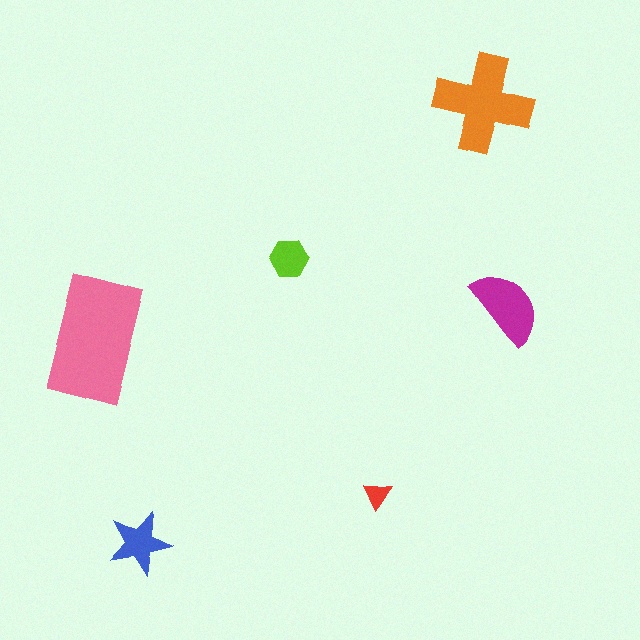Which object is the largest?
The pink rectangle.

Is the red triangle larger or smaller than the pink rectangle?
Smaller.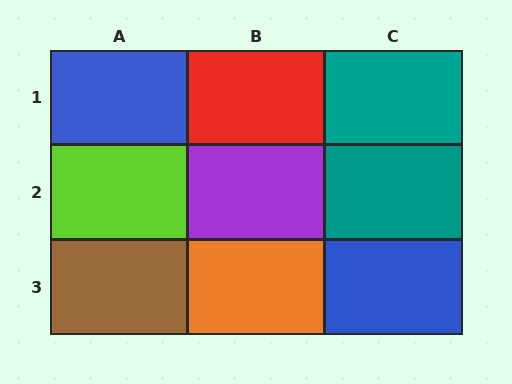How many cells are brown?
1 cell is brown.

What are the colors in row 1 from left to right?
Blue, red, teal.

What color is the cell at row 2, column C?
Teal.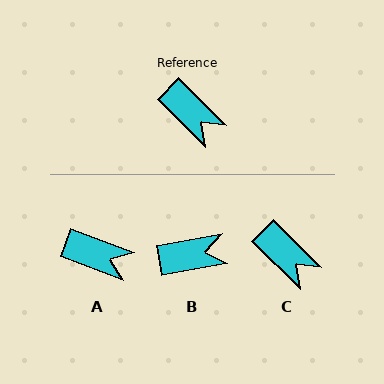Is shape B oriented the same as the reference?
No, it is off by about 54 degrees.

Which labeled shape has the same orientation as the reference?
C.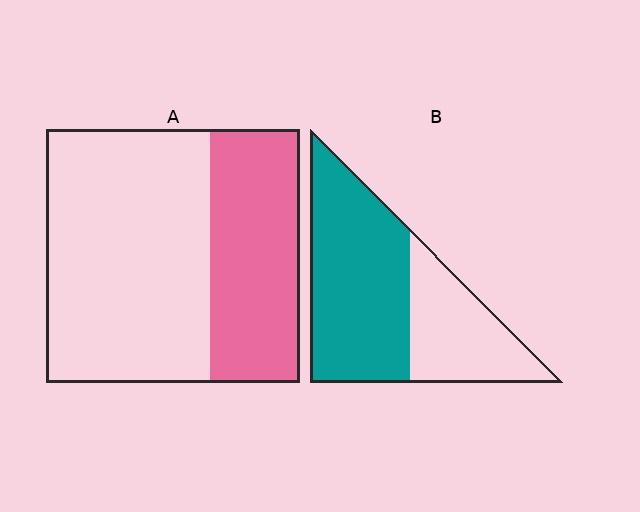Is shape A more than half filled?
No.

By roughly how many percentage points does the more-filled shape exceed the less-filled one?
By roughly 30 percentage points (B over A).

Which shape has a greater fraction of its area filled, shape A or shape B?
Shape B.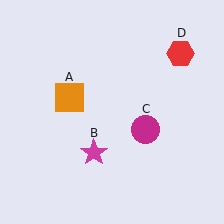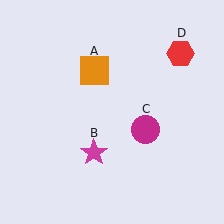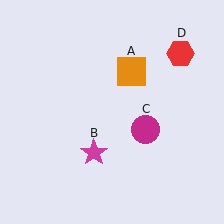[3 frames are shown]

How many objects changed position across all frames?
1 object changed position: orange square (object A).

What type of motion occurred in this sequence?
The orange square (object A) rotated clockwise around the center of the scene.